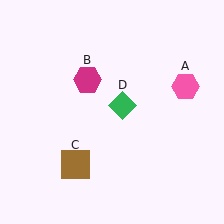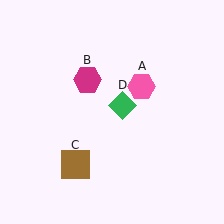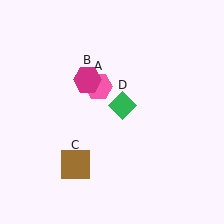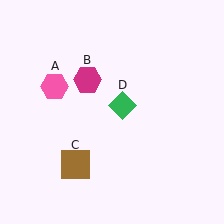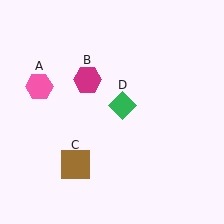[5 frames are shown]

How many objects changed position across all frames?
1 object changed position: pink hexagon (object A).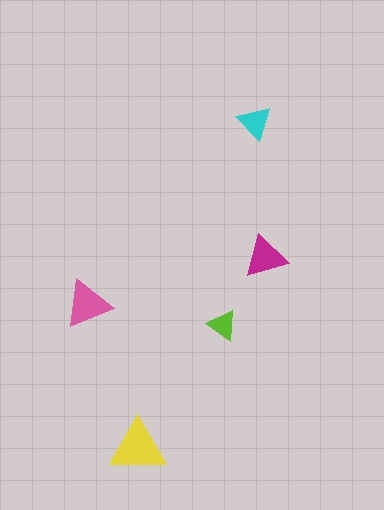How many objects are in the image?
There are 5 objects in the image.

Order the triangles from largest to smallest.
the yellow one, the pink one, the magenta one, the cyan one, the lime one.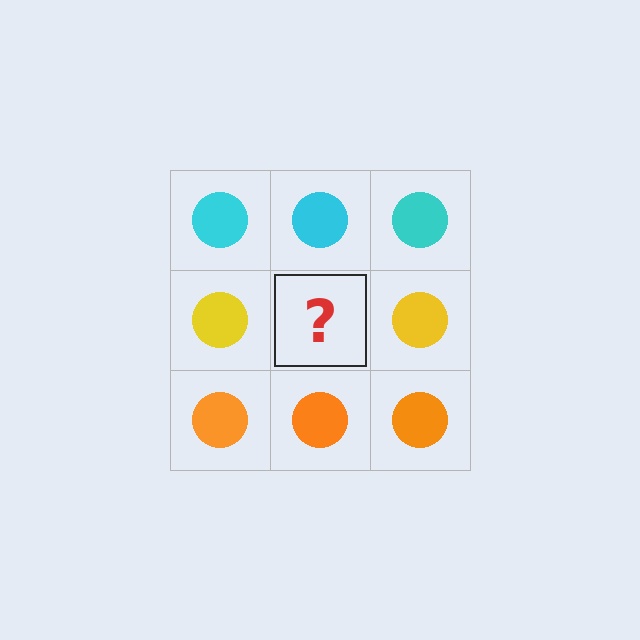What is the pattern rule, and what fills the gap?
The rule is that each row has a consistent color. The gap should be filled with a yellow circle.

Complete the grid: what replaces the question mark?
The question mark should be replaced with a yellow circle.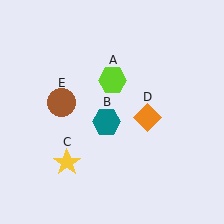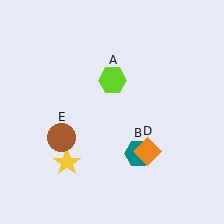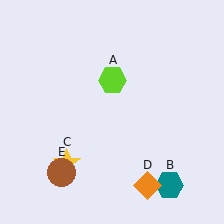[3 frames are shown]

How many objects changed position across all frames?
3 objects changed position: teal hexagon (object B), orange diamond (object D), brown circle (object E).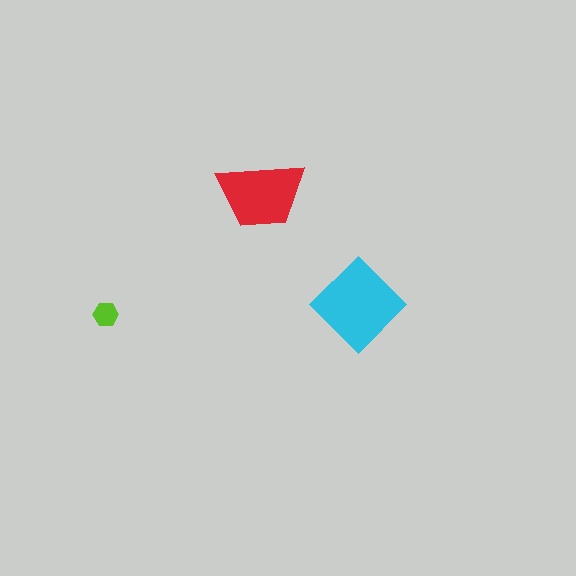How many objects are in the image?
There are 3 objects in the image.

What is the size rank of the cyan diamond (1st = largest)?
1st.